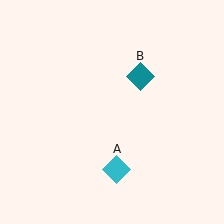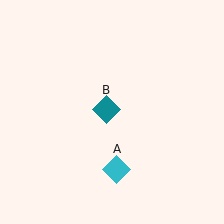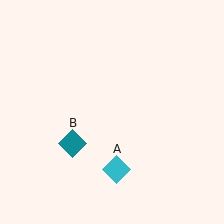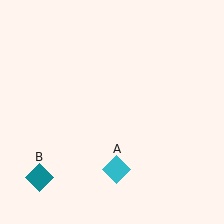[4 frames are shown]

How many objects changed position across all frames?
1 object changed position: teal diamond (object B).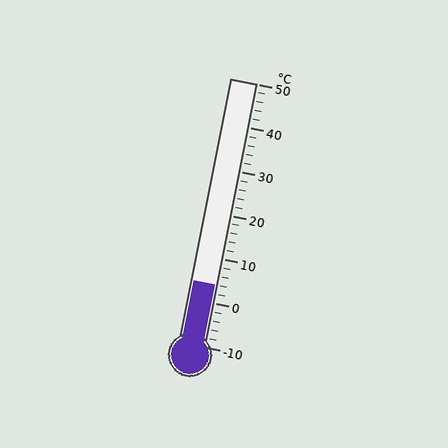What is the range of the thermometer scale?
The thermometer scale ranges from -10°C to 50°C.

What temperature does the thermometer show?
The thermometer shows approximately 4°C.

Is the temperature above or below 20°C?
The temperature is below 20°C.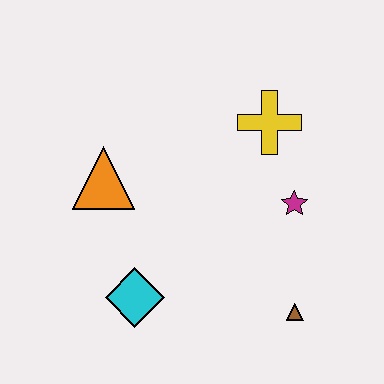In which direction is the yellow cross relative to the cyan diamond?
The yellow cross is above the cyan diamond.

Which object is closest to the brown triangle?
The magenta star is closest to the brown triangle.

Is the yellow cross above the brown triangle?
Yes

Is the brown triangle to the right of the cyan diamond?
Yes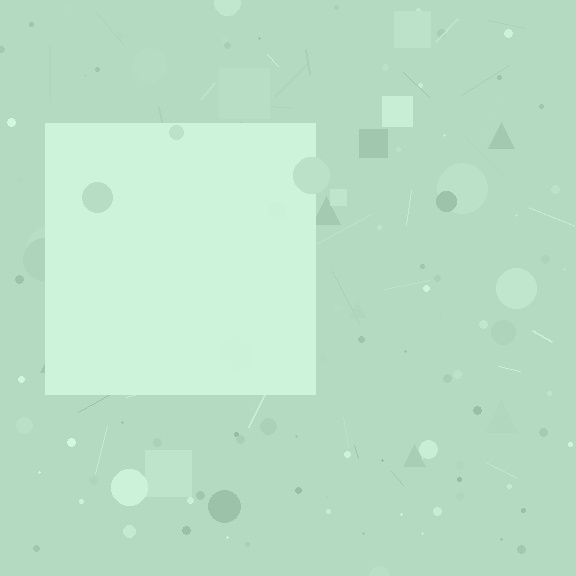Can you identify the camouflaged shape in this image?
The camouflaged shape is a square.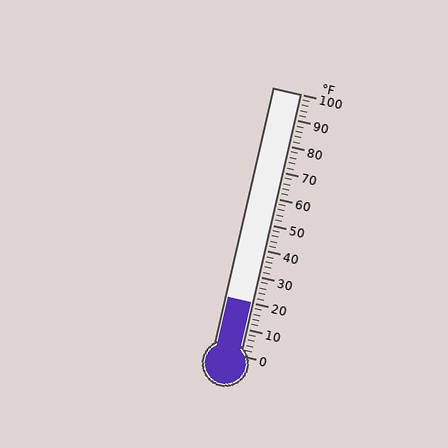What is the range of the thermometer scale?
The thermometer scale ranges from 0°F to 100°F.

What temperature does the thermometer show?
The thermometer shows approximately 20°F.